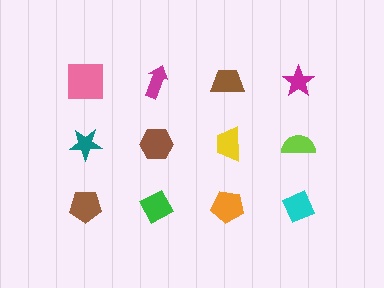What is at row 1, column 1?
A pink square.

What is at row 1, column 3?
A brown trapezoid.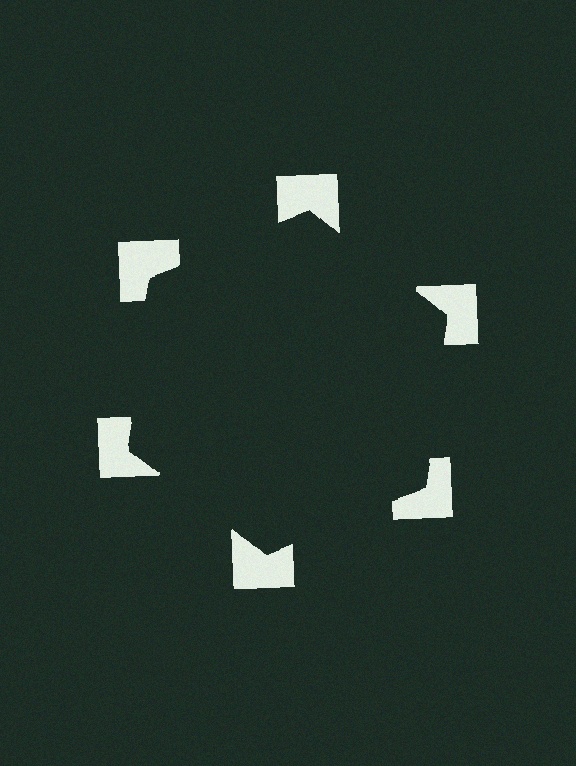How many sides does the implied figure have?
6 sides.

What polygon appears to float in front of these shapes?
An illusory hexagon — its edges are inferred from the aligned wedge cuts in the notched squares, not physically drawn.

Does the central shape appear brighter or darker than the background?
It typically appears slightly darker than the background, even though no actual brightness change is drawn.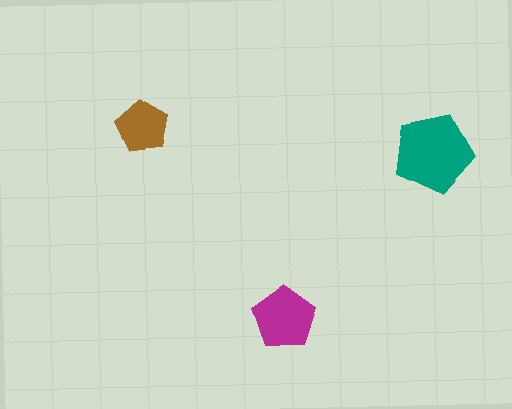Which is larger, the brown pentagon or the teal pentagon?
The teal one.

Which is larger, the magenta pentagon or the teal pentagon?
The teal one.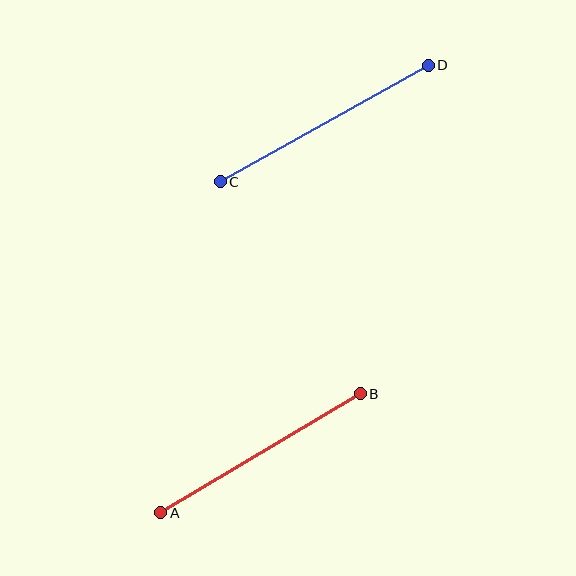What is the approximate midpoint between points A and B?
The midpoint is at approximately (260, 453) pixels.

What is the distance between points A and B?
The distance is approximately 232 pixels.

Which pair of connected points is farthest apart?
Points C and D are farthest apart.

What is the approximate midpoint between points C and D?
The midpoint is at approximately (324, 123) pixels.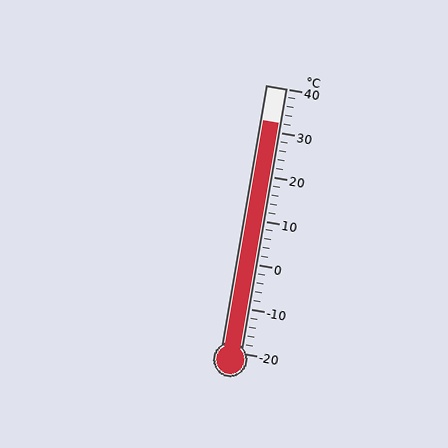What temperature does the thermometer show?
The thermometer shows approximately 32°C.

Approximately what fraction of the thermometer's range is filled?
The thermometer is filled to approximately 85% of its range.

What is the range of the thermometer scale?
The thermometer scale ranges from -20°C to 40°C.